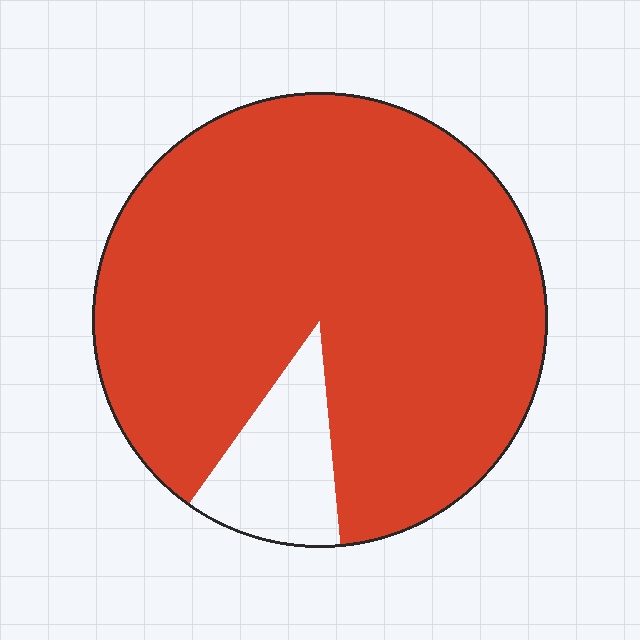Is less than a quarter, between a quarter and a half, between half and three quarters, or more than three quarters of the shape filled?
More than three quarters.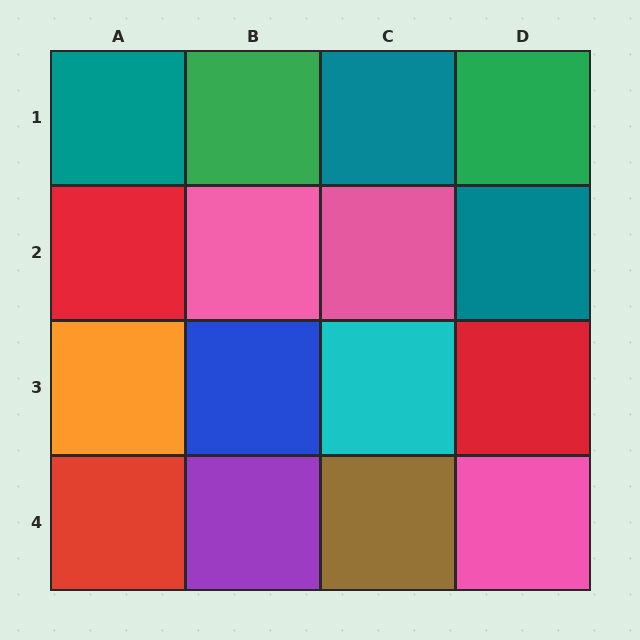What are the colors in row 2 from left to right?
Red, pink, pink, teal.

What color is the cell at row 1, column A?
Teal.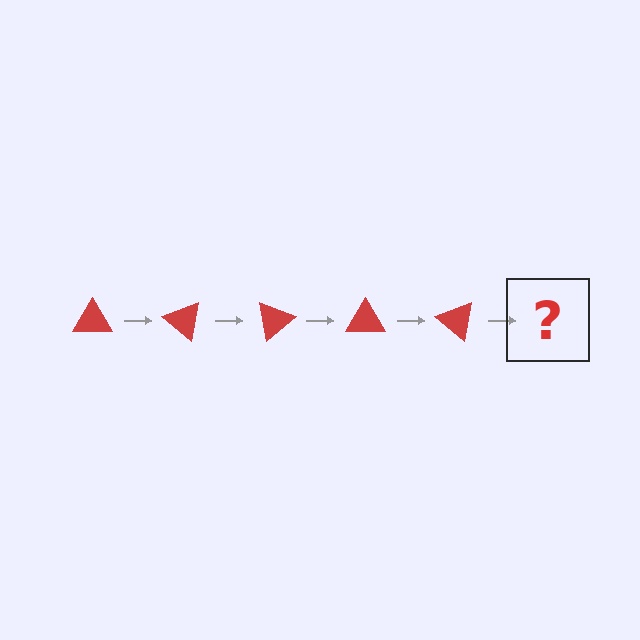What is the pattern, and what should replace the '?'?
The pattern is that the triangle rotates 40 degrees each step. The '?' should be a red triangle rotated 200 degrees.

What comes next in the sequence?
The next element should be a red triangle rotated 200 degrees.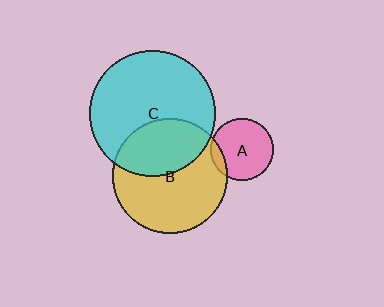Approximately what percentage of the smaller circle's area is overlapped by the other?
Approximately 10%.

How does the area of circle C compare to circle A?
Approximately 4.1 times.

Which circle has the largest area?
Circle C (cyan).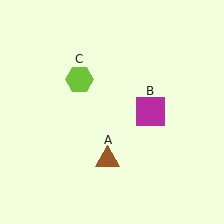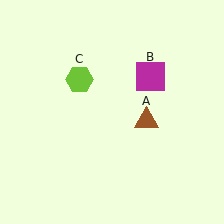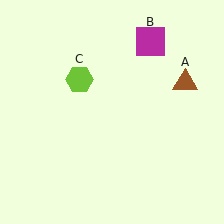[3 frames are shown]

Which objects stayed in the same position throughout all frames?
Lime hexagon (object C) remained stationary.